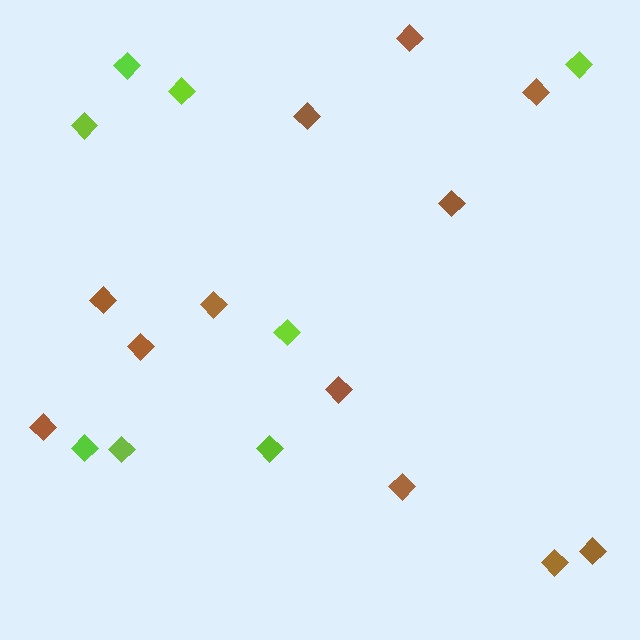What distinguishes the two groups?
There are 2 groups: one group of lime diamonds (8) and one group of brown diamonds (12).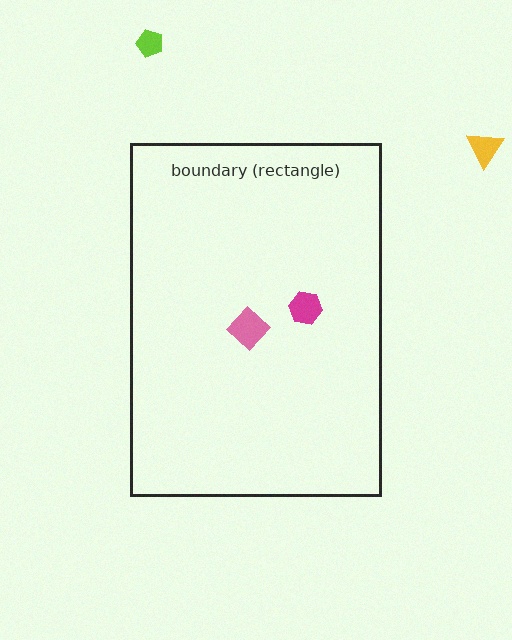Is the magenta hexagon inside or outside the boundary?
Inside.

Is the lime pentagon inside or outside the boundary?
Outside.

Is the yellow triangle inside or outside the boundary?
Outside.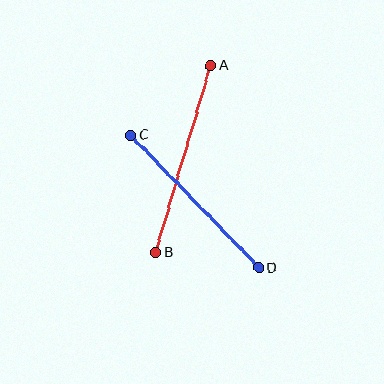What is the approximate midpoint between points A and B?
The midpoint is at approximately (183, 159) pixels.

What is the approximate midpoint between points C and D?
The midpoint is at approximately (195, 201) pixels.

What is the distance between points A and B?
The distance is approximately 195 pixels.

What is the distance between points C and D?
The distance is approximately 184 pixels.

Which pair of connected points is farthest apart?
Points A and B are farthest apart.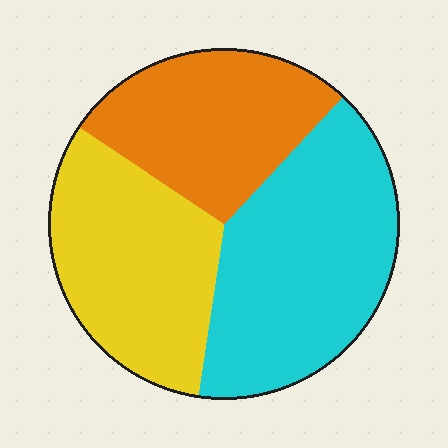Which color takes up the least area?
Orange, at roughly 30%.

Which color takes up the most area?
Cyan, at roughly 40%.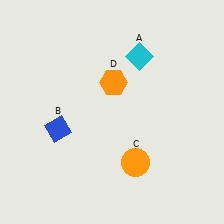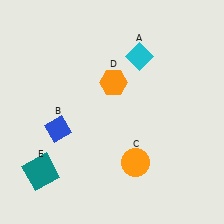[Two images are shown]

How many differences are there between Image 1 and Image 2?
There is 1 difference between the two images.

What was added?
A teal square (E) was added in Image 2.